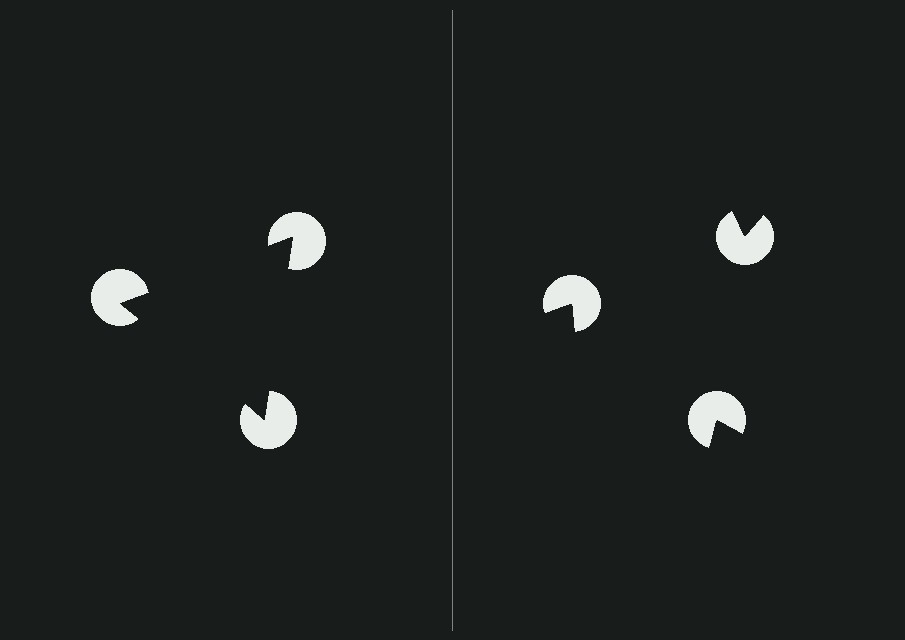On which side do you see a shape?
An illusory triangle appears on the left side. On the right side the wedge cuts are rotated, so no coherent shape forms.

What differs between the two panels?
The pac-man discs are positioned identically on both sides; only the wedge orientations differ. On the left they align to a triangle; on the right they are misaligned.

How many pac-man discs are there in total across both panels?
6 — 3 on each side.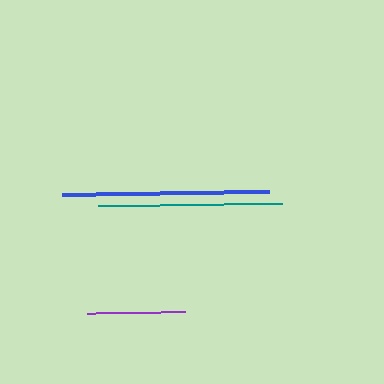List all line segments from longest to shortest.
From longest to shortest: blue, teal, purple.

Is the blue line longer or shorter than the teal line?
The blue line is longer than the teal line.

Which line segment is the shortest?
The purple line is the shortest at approximately 98 pixels.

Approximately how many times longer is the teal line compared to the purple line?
The teal line is approximately 1.9 times the length of the purple line.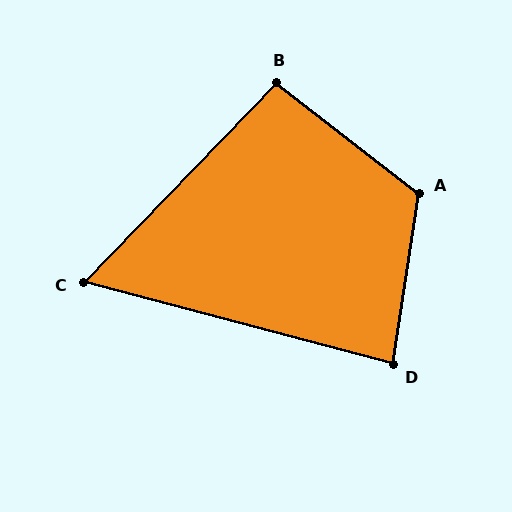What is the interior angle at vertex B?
Approximately 96 degrees (obtuse).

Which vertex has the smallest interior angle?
C, at approximately 61 degrees.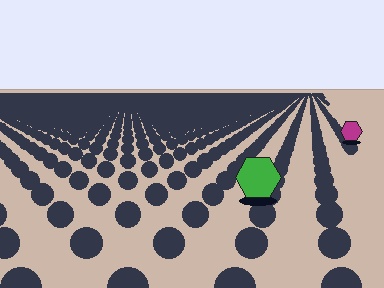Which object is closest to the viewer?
The green hexagon is closest. The texture marks near it are larger and more spread out.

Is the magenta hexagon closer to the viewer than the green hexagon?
No. The green hexagon is closer — you can tell from the texture gradient: the ground texture is coarser near it.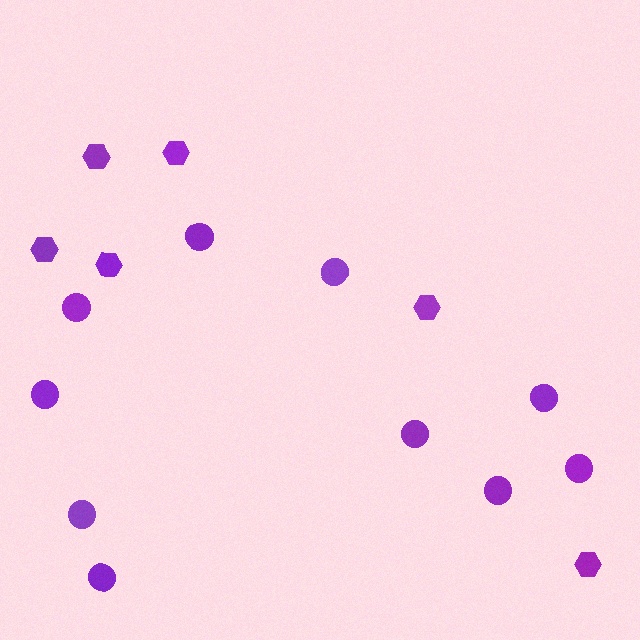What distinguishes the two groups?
There are 2 groups: one group of hexagons (6) and one group of circles (10).